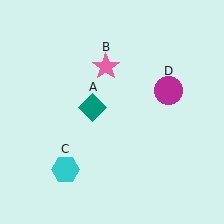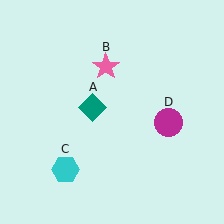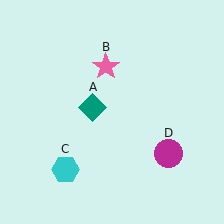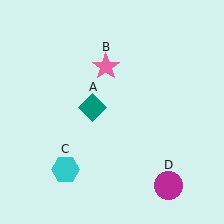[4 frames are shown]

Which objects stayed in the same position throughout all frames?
Teal diamond (object A) and pink star (object B) and cyan hexagon (object C) remained stationary.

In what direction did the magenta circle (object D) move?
The magenta circle (object D) moved down.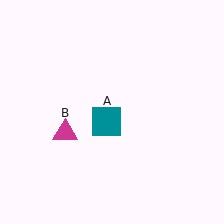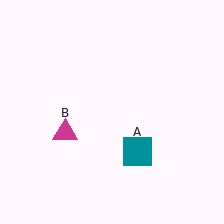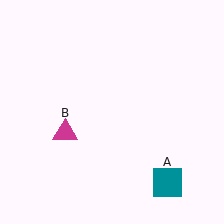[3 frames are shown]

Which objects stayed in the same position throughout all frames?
Magenta triangle (object B) remained stationary.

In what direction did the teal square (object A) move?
The teal square (object A) moved down and to the right.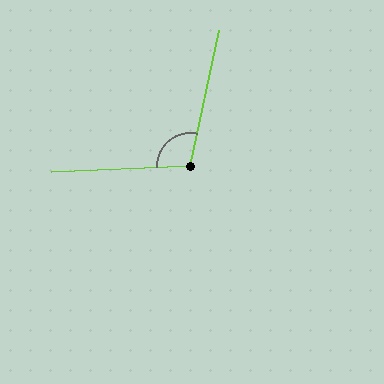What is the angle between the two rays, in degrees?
Approximately 104 degrees.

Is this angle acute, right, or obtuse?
It is obtuse.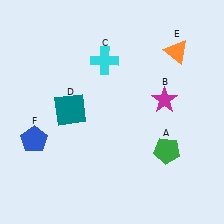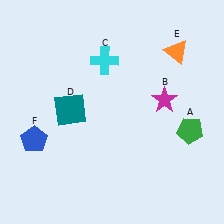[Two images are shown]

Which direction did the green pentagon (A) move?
The green pentagon (A) moved right.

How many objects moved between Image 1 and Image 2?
1 object moved between the two images.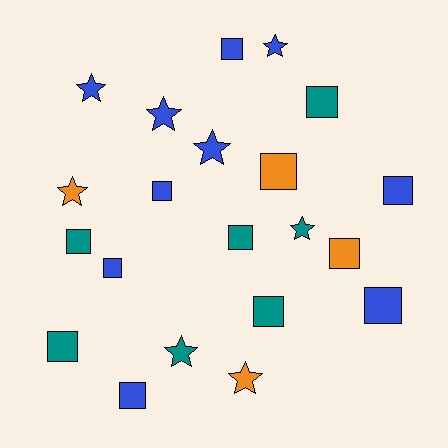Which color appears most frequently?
Blue, with 10 objects.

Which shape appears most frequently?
Square, with 13 objects.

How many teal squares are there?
There are 5 teal squares.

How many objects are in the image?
There are 21 objects.